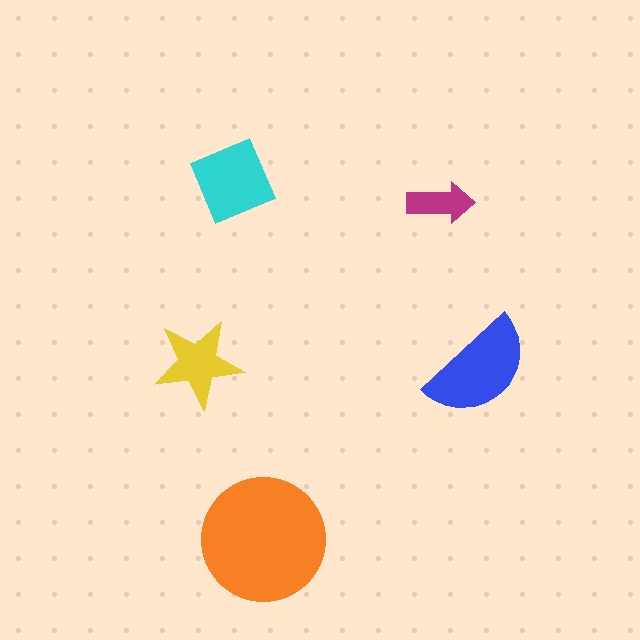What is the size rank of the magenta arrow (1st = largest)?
5th.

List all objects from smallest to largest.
The magenta arrow, the yellow star, the cyan square, the blue semicircle, the orange circle.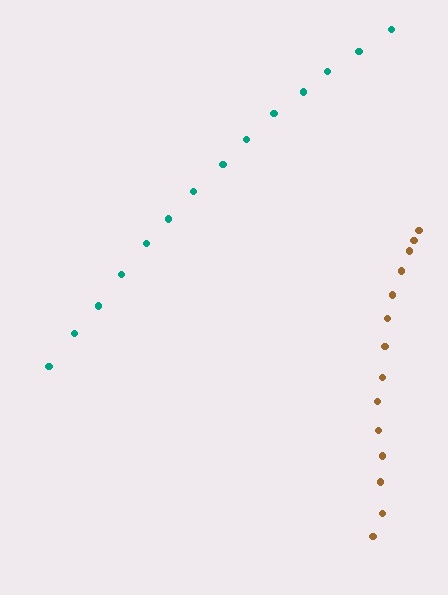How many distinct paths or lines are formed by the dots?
There are 2 distinct paths.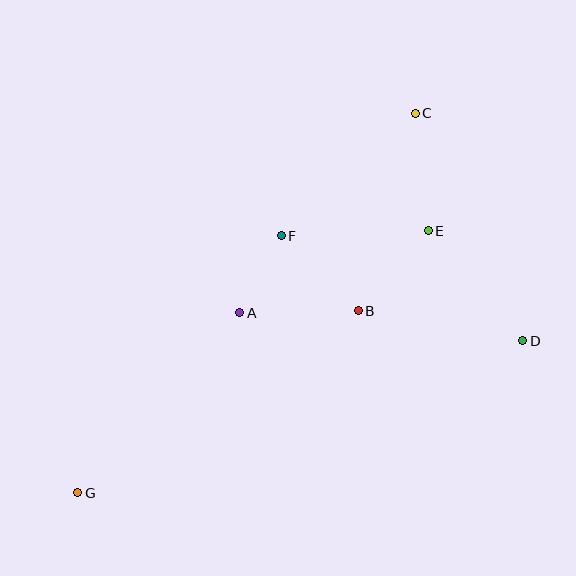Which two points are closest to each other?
Points A and F are closest to each other.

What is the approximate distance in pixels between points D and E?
The distance between D and E is approximately 145 pixels.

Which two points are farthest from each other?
Points C and G are farthest from each other.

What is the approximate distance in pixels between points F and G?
The distance between F and G is approximately 328 pixels.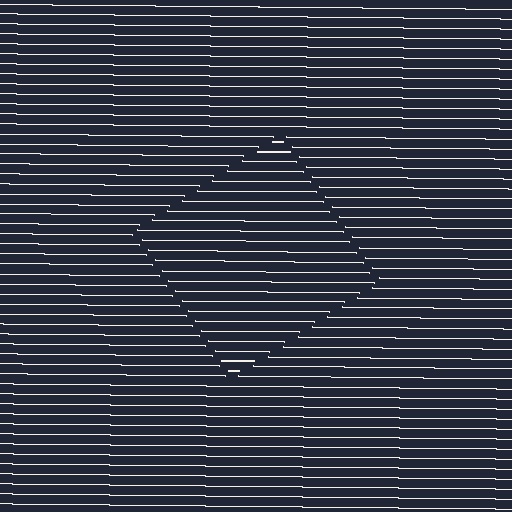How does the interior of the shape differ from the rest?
The interior of the shape contains the same grating, shifted by half a period — the contour is defined by the phase discontinuity where line-ends from the inner and outer gratings abut.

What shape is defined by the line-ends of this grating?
An illusory square. The interior of the shape contains the same grating, shifted by half a period — the contour is defined by the phase discontinuity where line-ends from the inner and outer gratings abut.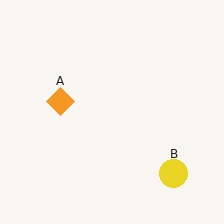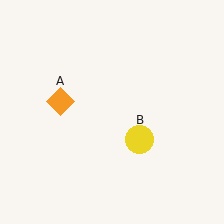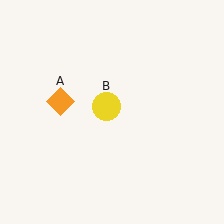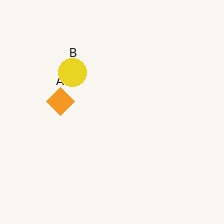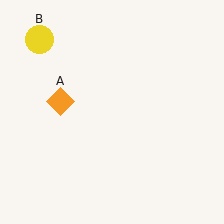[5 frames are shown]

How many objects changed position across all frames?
1 object changed position: yellow circle (object B).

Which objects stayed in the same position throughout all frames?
Orange diamond (object A) remained stationary.